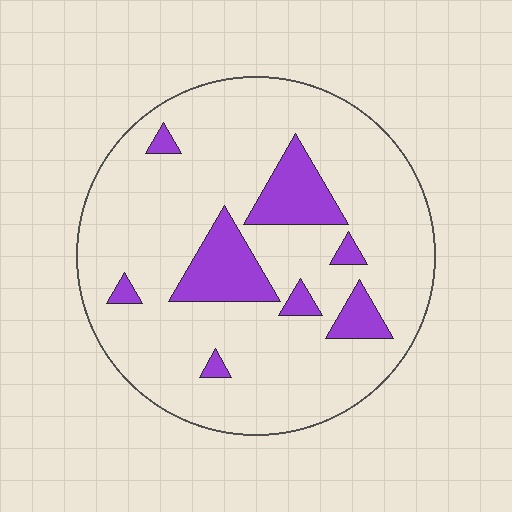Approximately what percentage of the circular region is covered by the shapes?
Approximately 15%.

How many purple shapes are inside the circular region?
8.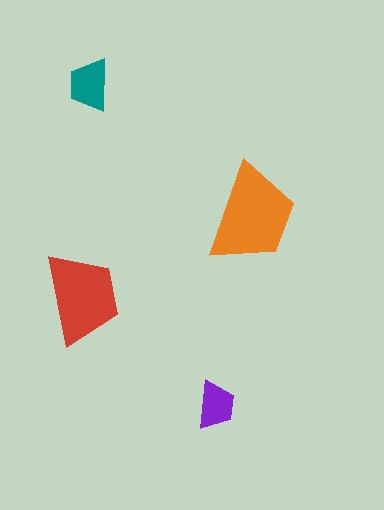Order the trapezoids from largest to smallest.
the orange one, the red one, the teal one, the purple one.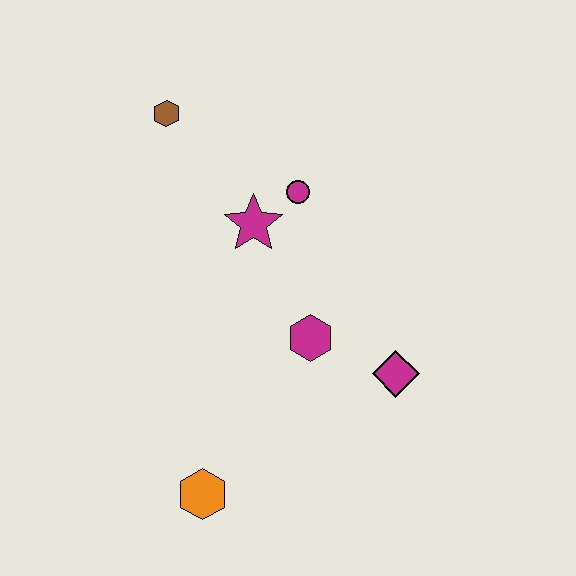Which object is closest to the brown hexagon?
The magenta star is closest to the brown hexagon.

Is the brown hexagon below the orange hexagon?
No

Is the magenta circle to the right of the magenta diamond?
No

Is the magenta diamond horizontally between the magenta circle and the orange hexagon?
No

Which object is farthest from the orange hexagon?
The brown hexagon is farthest from the orange hexagon.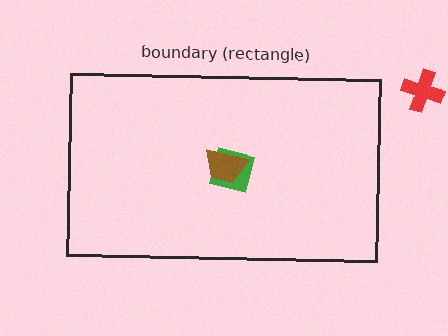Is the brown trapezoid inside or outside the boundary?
Inside.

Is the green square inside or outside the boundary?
Inside.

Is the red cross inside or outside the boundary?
Outside.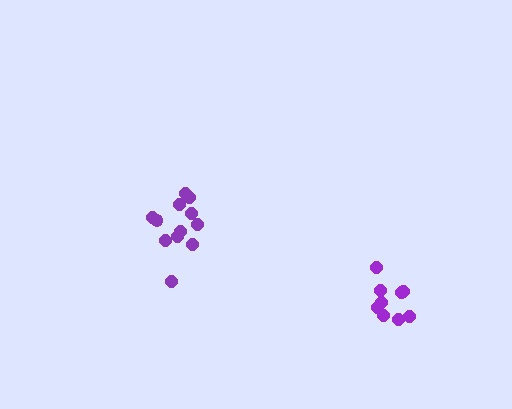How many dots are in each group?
Group 1: 12 dots, Group 2: 9 dots (21 total).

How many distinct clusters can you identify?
There are 2 distinct clusters.